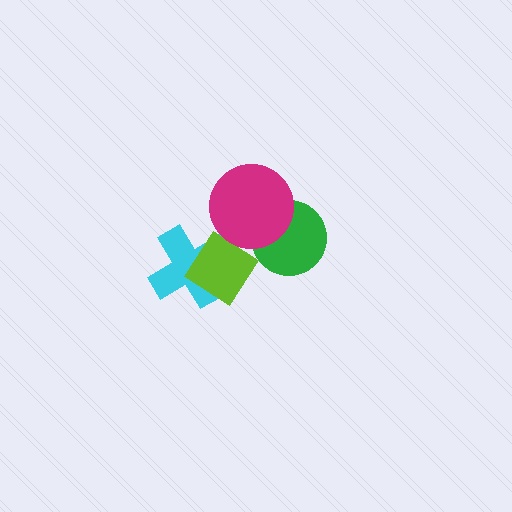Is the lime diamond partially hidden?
No, no other shape covers it.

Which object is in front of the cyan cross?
The lime diamond is in front of the cyan cross.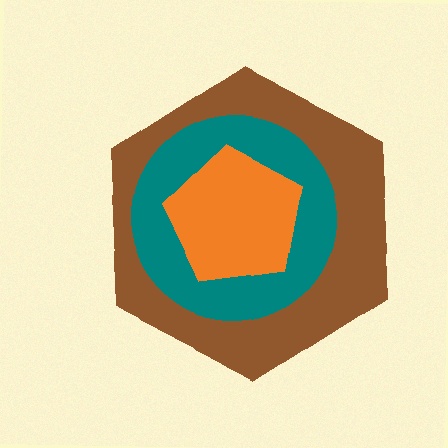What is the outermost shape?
The brown hexagon.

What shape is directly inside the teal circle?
The orange pentagon.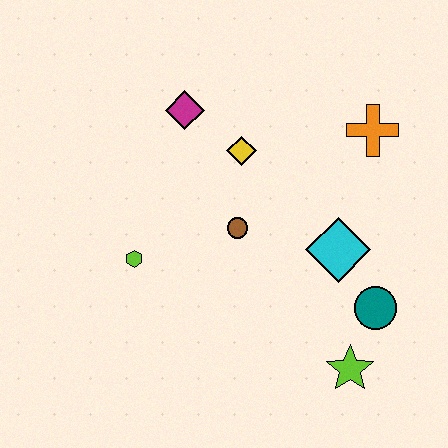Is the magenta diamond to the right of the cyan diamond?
No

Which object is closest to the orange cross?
The cyan diamond is closest to the orange cross.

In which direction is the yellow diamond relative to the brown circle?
The yellow diamond is above the brown circle.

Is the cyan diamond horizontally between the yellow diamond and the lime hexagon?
No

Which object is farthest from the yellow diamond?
The lime star is farthest from the yellow diamond.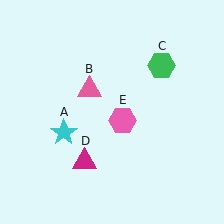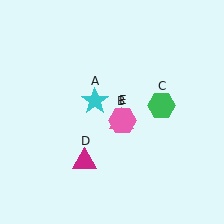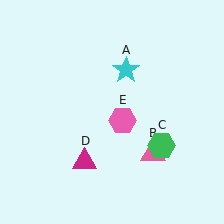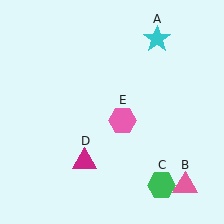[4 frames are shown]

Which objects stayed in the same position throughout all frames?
Magenta triangle (object D) and pink hexagon (object E) remained stationary.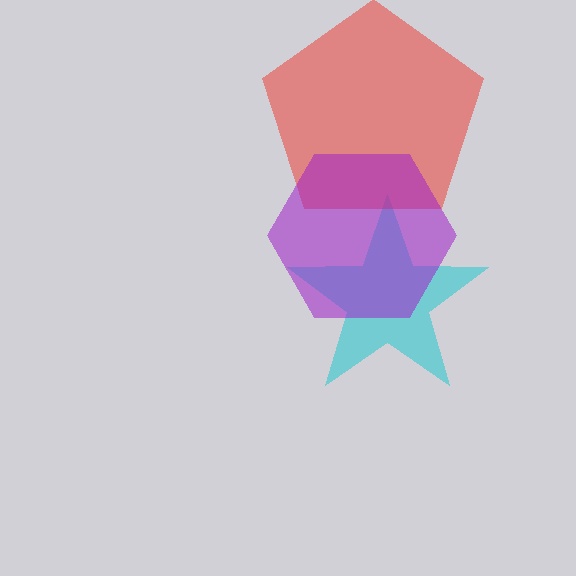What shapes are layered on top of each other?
The layered shapes are: a cyan star, a red pentagon, a purple hexagon.